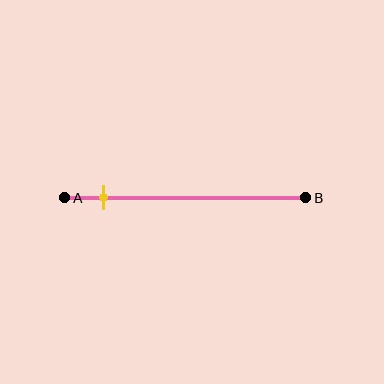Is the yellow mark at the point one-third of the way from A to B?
No, the mark is at about 15% from A, not at the 33% one-third point.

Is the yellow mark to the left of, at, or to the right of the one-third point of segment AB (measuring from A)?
The yellow mark is to the left of the one-third point of segment AB.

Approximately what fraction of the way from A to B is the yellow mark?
The yellow mark is approximately 15% of the way from A to B.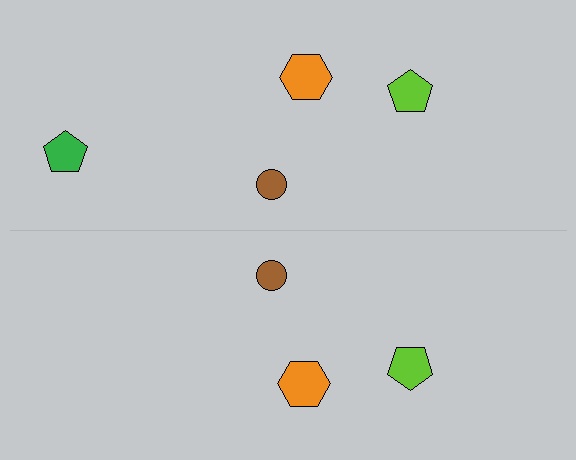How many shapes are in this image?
There are 7 shapes in this image.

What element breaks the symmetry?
A green pentagon is missing from the bottom side.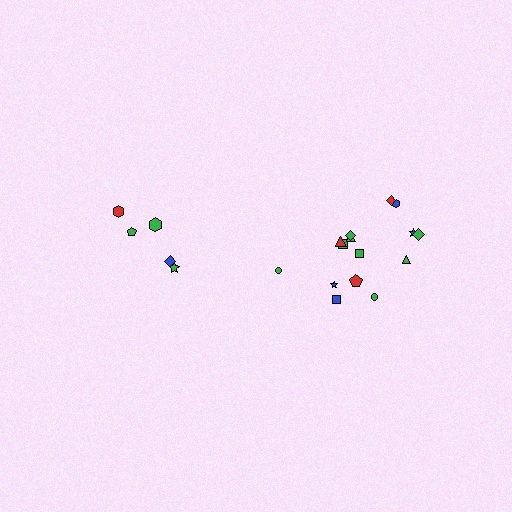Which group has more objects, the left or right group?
The right group.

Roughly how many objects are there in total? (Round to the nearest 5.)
Roughly 20 objects in total.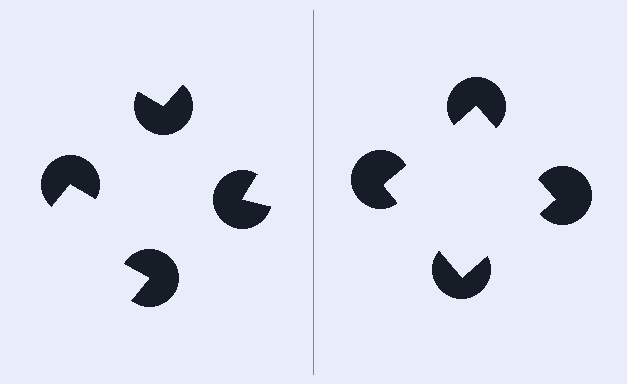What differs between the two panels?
The pac-man discs are positioned identically on both sides; only the wedge orientations differ. On the right they align to a square; on the left they are misaligned.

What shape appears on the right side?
An illusory square.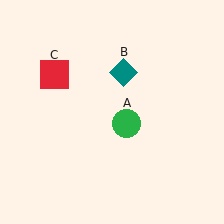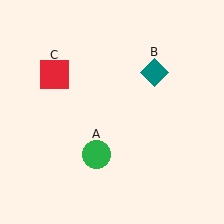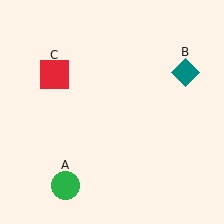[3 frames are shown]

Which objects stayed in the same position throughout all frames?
Red square (object C) remained stationary.